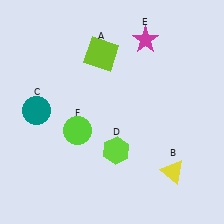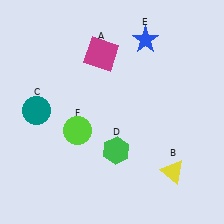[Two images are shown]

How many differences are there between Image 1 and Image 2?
There are 3 differences between the two images.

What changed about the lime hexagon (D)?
In Image 1, D is lime. In Image 2, it changed to green.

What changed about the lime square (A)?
In Image 1, A is lime. In Image 2, it changed to magenta.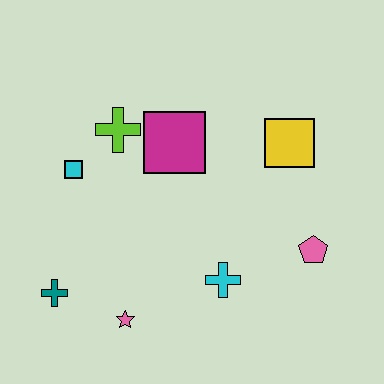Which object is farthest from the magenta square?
The teal cross is farthest from the magenta square.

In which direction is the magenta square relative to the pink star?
The magenta square is above the pink star.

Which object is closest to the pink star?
The teal cross is closest to the pink star.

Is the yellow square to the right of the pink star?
Yes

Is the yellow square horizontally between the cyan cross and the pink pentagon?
Yes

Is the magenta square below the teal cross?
No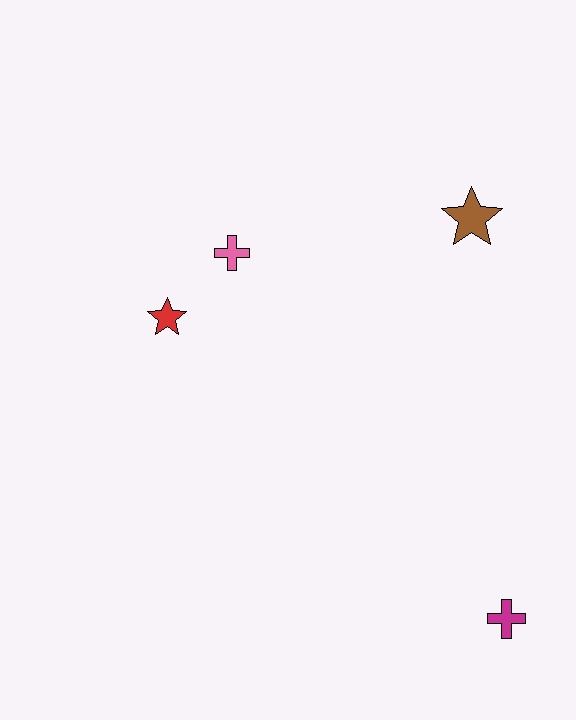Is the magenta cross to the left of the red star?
No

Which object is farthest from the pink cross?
The magenta cross is farthest from the pink cross.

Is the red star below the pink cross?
Yes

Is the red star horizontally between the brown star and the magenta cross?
No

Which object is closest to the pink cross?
The red star is closest to the pink cross.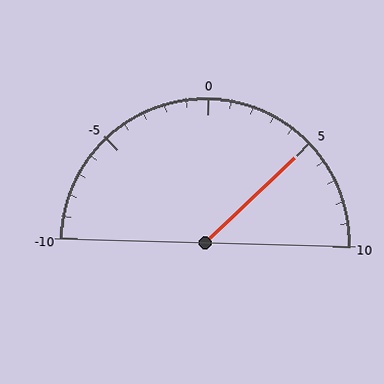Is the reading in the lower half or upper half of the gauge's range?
The reading is in the upper half of the range (-10 to 10).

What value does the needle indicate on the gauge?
The needle indicates approximately 5.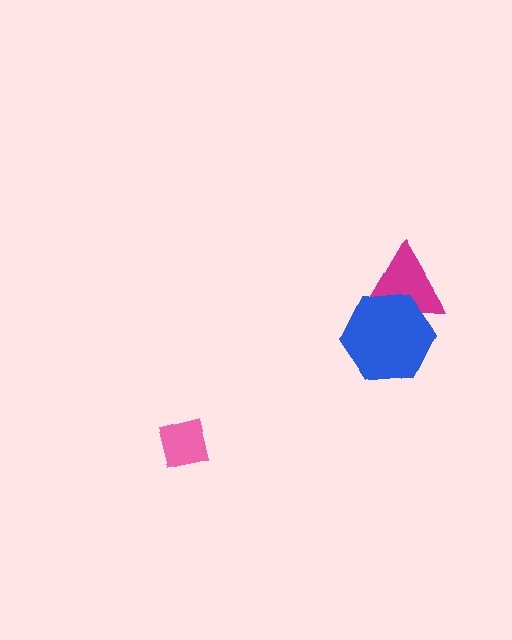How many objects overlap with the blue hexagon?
1 object overlaps with the blue hexagon.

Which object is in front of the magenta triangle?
The blue hexagon is in front of the magenta triangle.